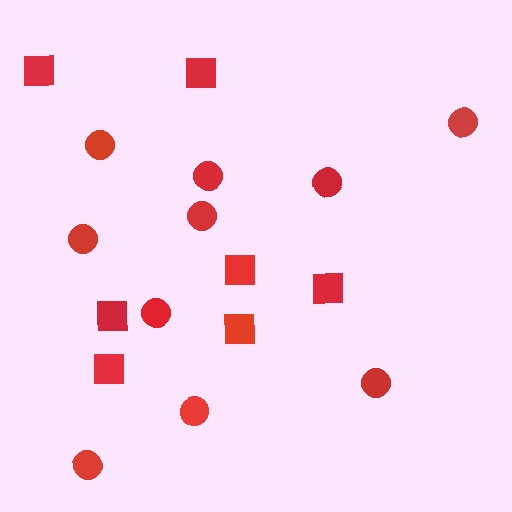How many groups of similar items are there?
There are 2 groups: one group of circles (10) and one group of squares (7).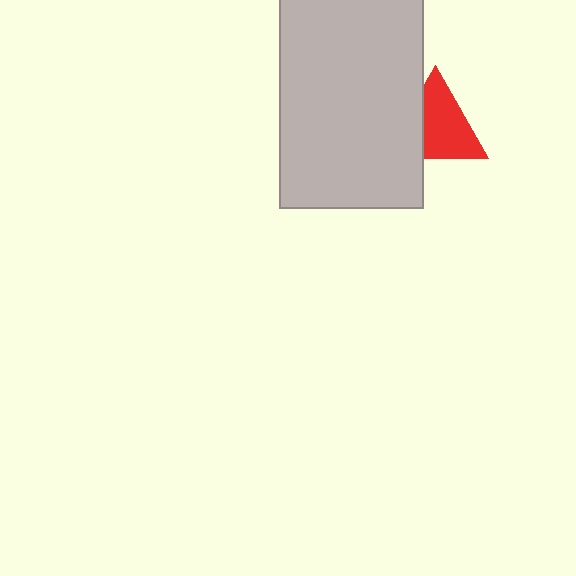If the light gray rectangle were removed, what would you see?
You would see the complete red triangle.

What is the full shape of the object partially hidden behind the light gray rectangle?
The partially hidden object is a red triangle.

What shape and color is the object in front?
The object in front is a light gray rectangle.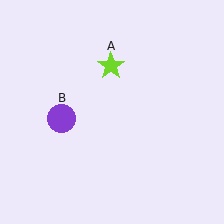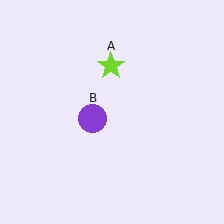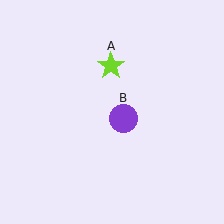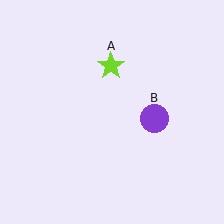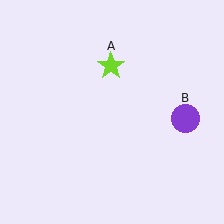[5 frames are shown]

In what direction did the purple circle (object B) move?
The purple circle (object B) moved right.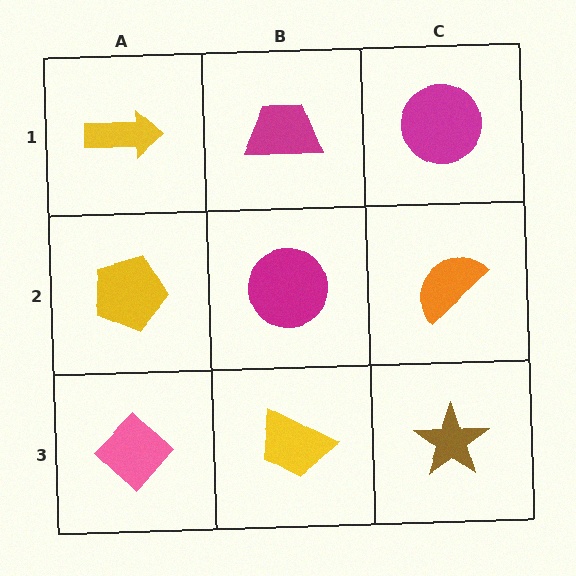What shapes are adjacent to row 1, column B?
A magenta circle (row 2, column B), a yellow arrow (row 1, column A), a magenta circle (row 1, column C).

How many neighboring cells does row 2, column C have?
3.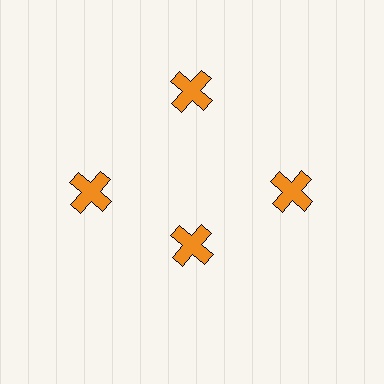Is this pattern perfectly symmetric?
No. The 4 orange crosses are arranged in a ring, but one element near the 6 o'clock position is pulled inward toward the center, breaking the 4-fold rotational symmetry.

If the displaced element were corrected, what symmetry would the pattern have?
It would have 4-fold rotational symmetry — the pattern would map onto itself every 90 degrees.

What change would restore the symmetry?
The symmetry would be restored by moving it outward, back onto the ring so that all 4 crosses sit at equal angles and equal distance from the center.